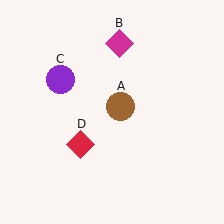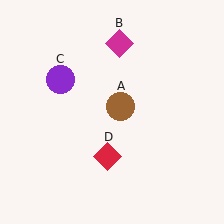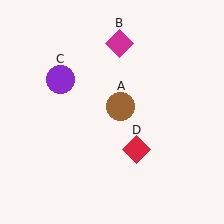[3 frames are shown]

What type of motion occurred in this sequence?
The red diamond (object D) rotated counterclockwise around the center of the scene.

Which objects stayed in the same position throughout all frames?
Brown circle (object A) and magenta diamond (object B) and purple circle (object C) remained stationary.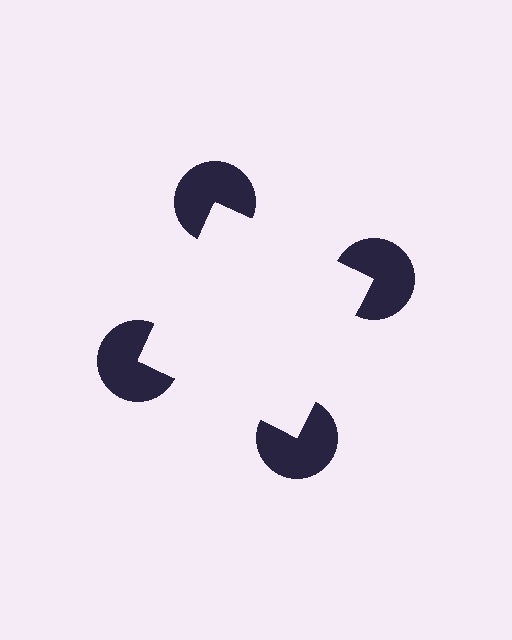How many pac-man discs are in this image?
There are 4 — one at each vertex of the illusory square.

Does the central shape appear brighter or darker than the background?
It typically appears slightly brighter than the background, even though no actual brightness change is drawn.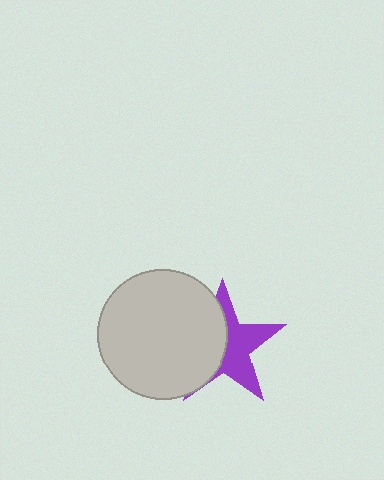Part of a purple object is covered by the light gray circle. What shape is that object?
It is a star.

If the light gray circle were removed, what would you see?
You would see the complete purple star.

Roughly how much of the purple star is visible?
About half of it is visible (roughly 50%).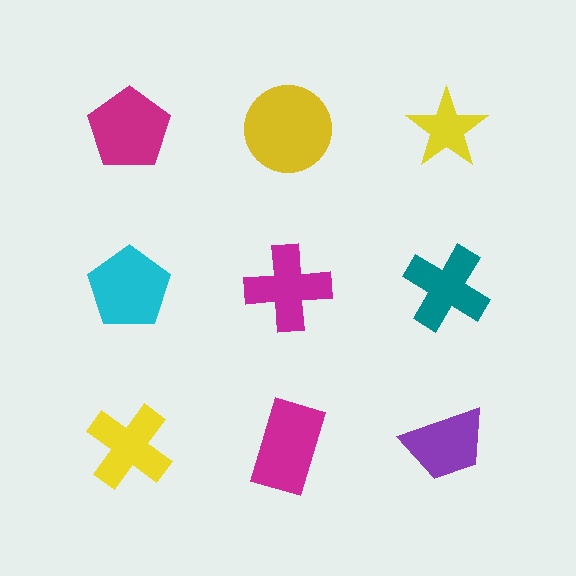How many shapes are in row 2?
3 shapes.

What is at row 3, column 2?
A magenta rectangle.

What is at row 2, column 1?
A cyan pentagon.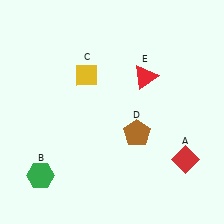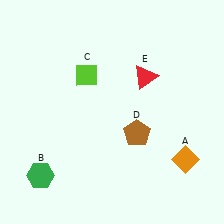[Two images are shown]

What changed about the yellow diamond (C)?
In Image 1, C is yellow. In Image 2, it changed to lime.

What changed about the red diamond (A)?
In Image 1, A is red. In Image 2, it changed to orange.